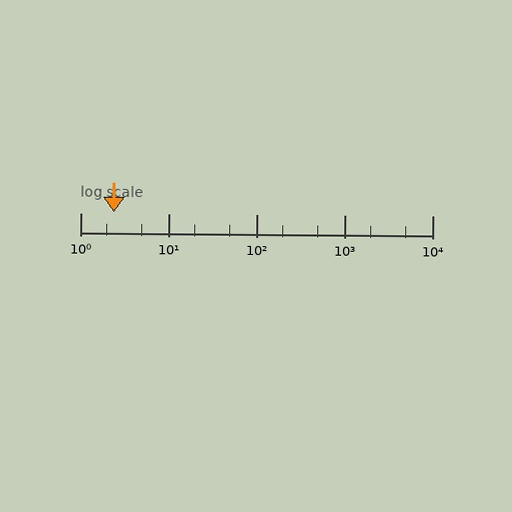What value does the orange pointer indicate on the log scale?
The pointer indicates approximately 2.4.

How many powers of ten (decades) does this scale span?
The scale spans 4 decades, from 1 to 10000.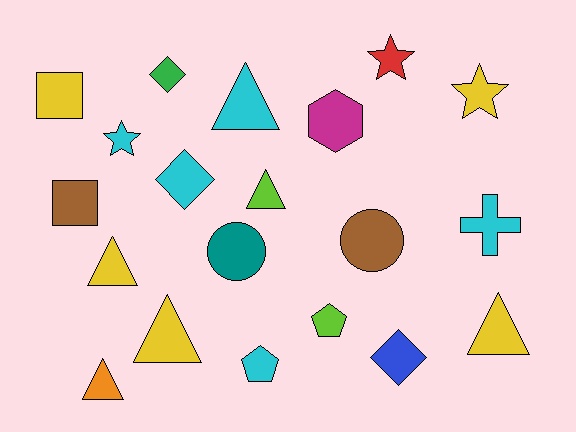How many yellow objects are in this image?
There are 5 yellow objects.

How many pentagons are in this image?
There are 2 pentagons.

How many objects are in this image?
There are 20 objects.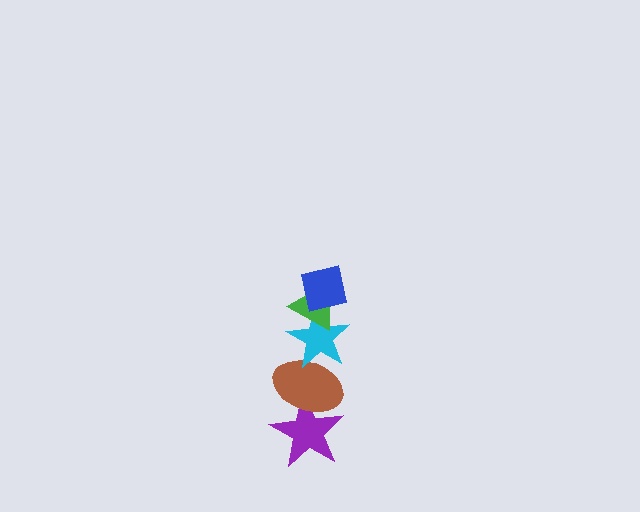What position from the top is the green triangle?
The green triangle is 2nd from the top.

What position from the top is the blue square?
The blue square is 1st from the top.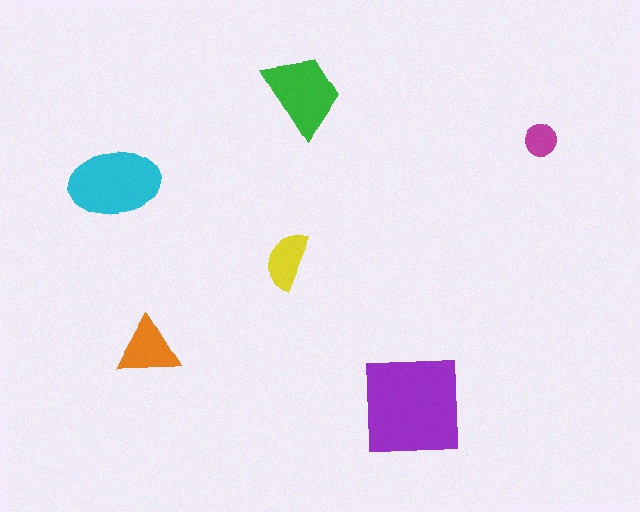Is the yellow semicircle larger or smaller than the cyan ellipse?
Smaller.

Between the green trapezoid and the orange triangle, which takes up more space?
The green trapezoid.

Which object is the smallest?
The magenta circle.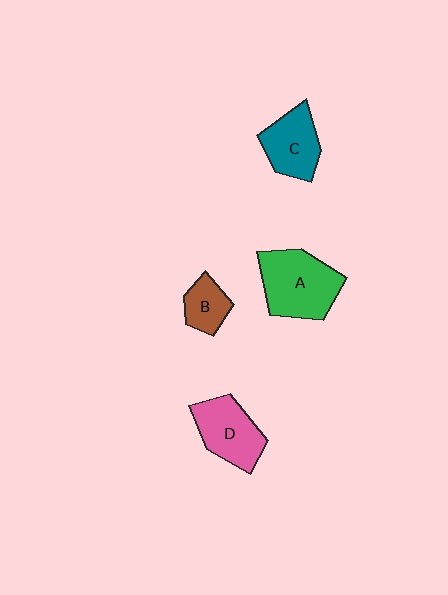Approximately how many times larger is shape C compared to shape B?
Approximately 1.6 times.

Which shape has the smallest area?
Shape B (brown).